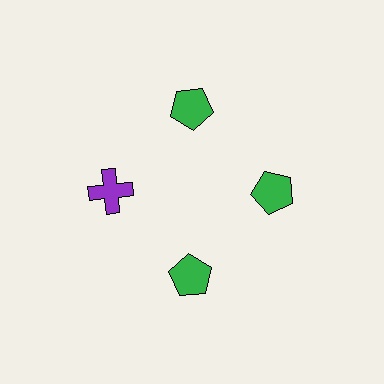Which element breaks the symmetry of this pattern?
The purple cross at roughly the 9 o'clock position breaks the symmetry. All other shapes are green pentagons.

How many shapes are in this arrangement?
There are 4 shapes arranged in a ring pattern.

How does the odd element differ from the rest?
It differs in both color (purple instead of green) and shape (cross instead of pentagon).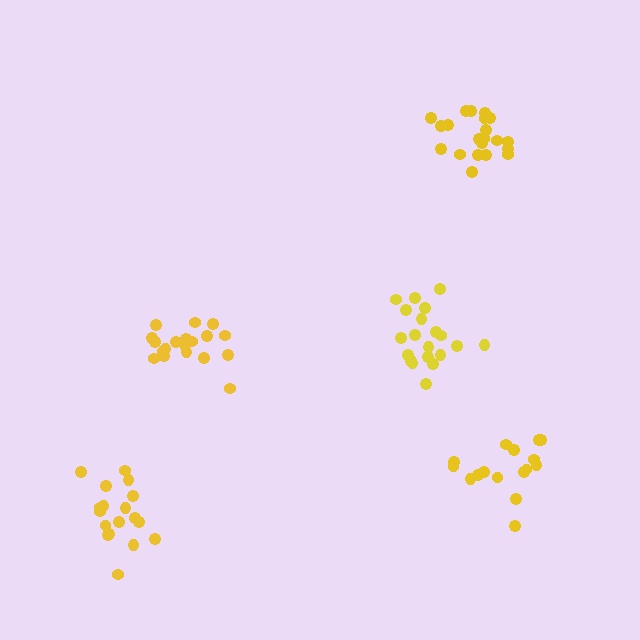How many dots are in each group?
Group 1: 21 dots, Group 2: 20 dots, Group 3: 16 dots, Group 4: 18 dots, Group 5: 19 dots (94 total).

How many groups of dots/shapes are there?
There are 5 groups.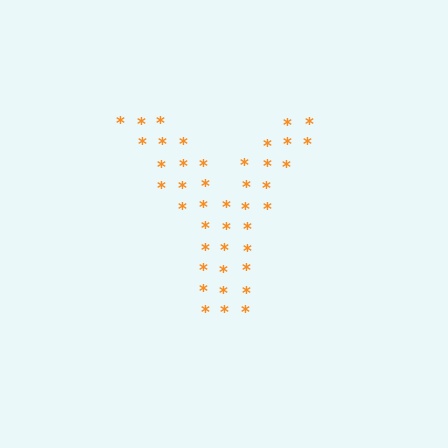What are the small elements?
The small elements are asterisks.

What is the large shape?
The large shape is the letter Y.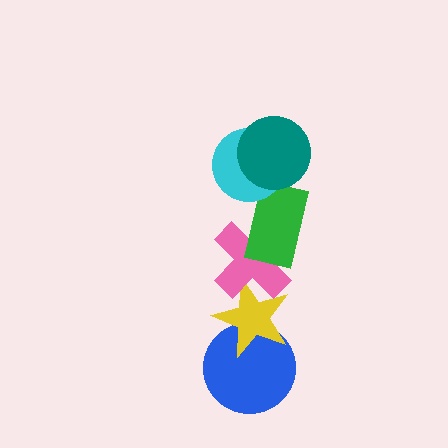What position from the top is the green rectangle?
The green rectangle is 3rd from the top.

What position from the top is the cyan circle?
The cyan circle is 2nd from the top.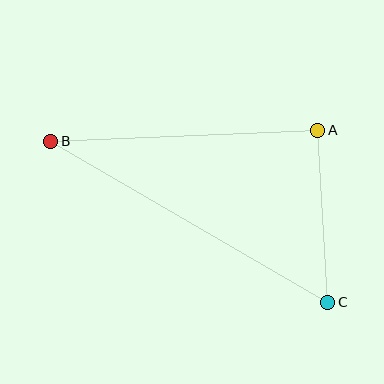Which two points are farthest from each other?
Points B and C are farthest from each other.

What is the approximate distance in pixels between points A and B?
The distance between A and B is approximately 267 pixels.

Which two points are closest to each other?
Points A and C are closest to each other.